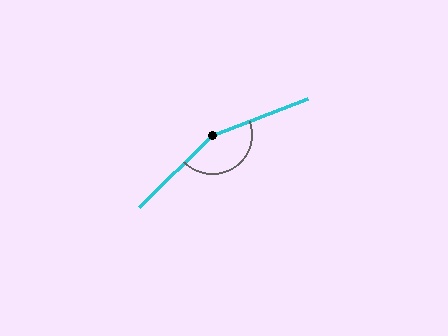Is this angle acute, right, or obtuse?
It is obtuse.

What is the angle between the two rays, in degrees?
Approximately 157 degrees.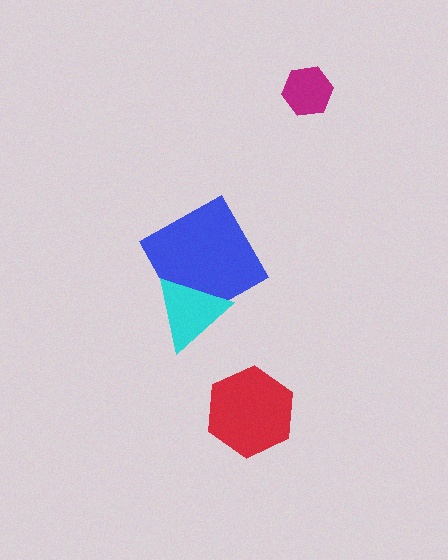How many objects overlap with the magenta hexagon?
0 objects overlap with the magenta hexagon.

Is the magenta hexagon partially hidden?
No, no other shape covers it.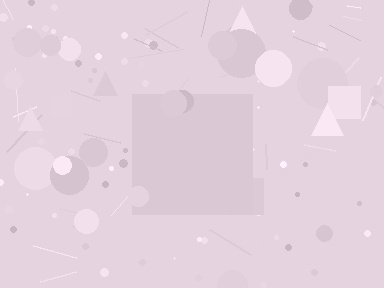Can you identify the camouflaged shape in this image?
The camouflaged shape is a square.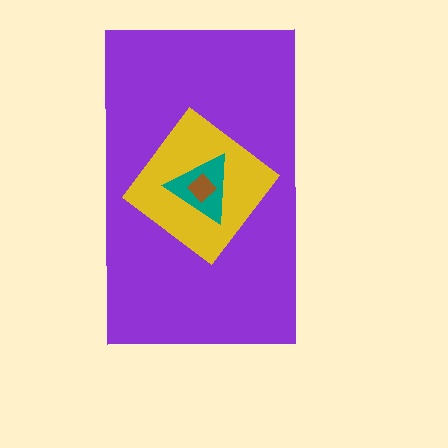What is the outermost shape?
The purple rectangle.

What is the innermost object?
The brown diamond.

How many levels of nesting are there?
4.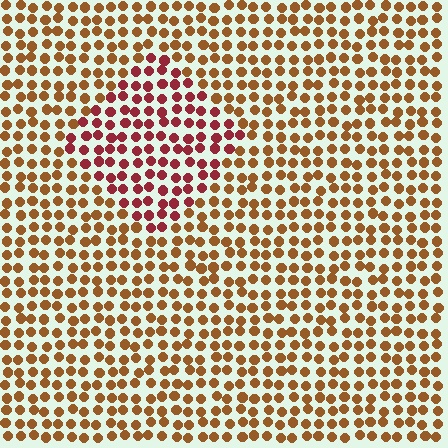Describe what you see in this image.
The image is filled with small brown elements in a uniform arrangement. A diamond-shaped region is visible where the elements are tinted to a slightly different hue, forming a subtle color boundary.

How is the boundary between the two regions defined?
The boundary is defined purely by a slight shift in hue (about 38 degrees). Spacing, size, and orientation are identical on both sides.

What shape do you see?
I see a diamond.